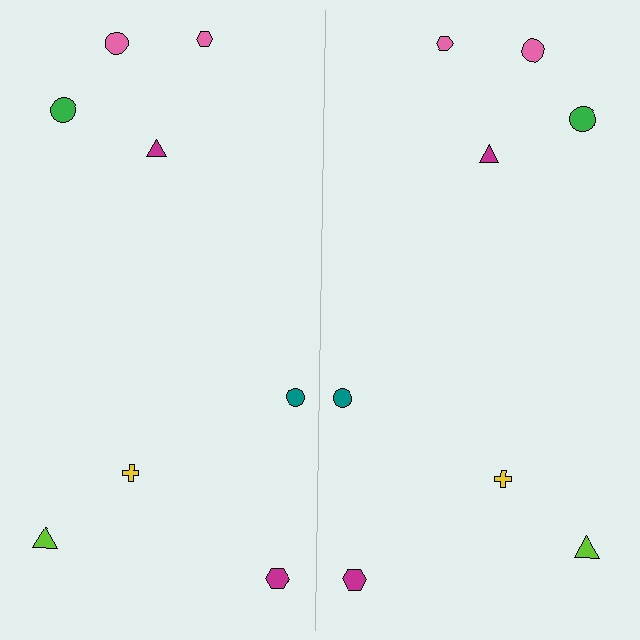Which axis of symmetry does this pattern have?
The pattern has a vertical axis of symmetry running through the center of the image.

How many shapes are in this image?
There are 16 shapes in this image.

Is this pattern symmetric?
Yes, this pattern has bilateral (reflection) symmetry.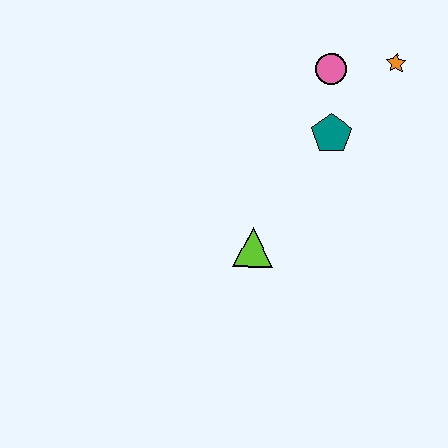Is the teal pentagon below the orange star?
Yes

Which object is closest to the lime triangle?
The teal pentagon is closest to the lime triangle.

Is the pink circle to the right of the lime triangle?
Yes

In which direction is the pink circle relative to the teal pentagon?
The pink circle is above the teal pentagon.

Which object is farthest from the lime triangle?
The orange star is farthest from the lime triangle.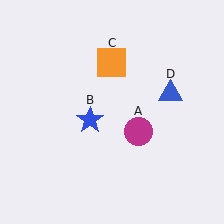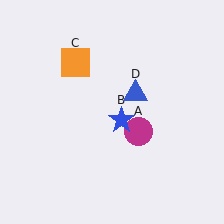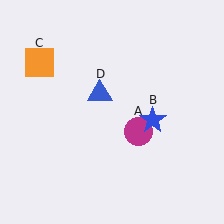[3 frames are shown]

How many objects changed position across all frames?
3 objects changed position: blue star (object B), orange square (object C), blue triangle (object D).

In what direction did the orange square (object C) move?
The orange square (object C) moved left.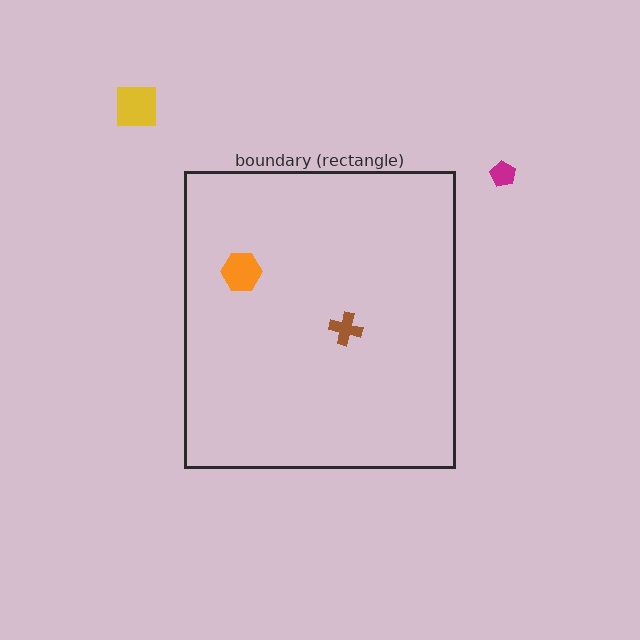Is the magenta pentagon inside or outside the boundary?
Outside.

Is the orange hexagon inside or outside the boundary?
Inside.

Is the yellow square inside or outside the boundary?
Outside.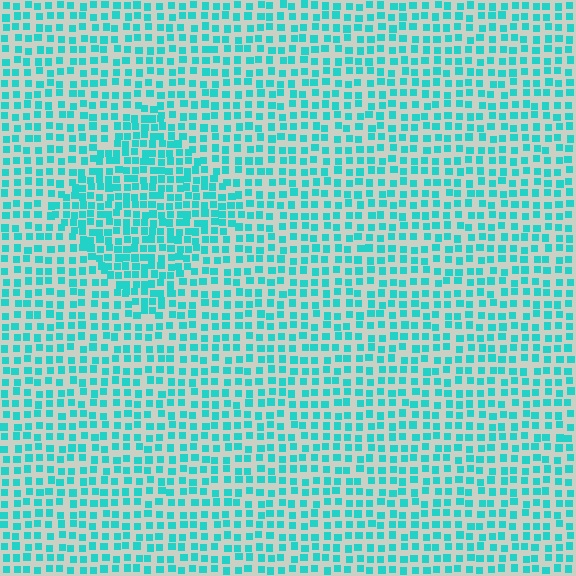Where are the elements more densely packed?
The elements are more densely packed inside the diamond boundary.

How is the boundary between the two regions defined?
The boundary is defined by a change in element density (approximately 1.6x ratio). All elements are the same color, size, and shape.